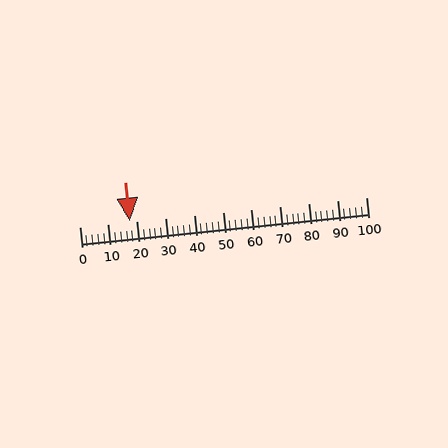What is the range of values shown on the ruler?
The ruler shows values from 0 to 100.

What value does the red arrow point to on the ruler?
The red arrow points to approximately 18.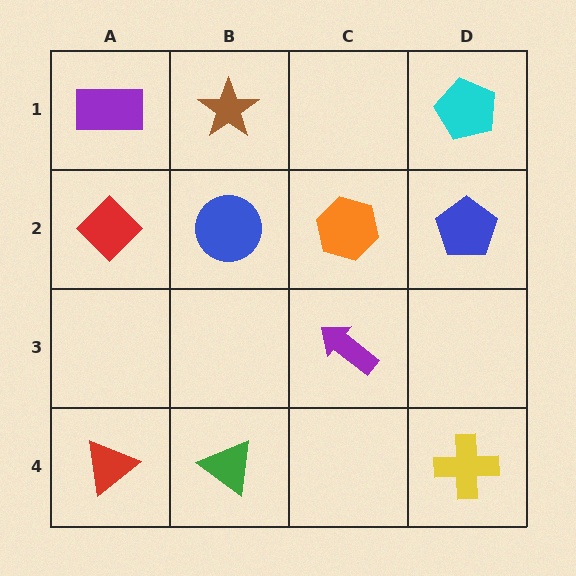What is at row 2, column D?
A blue pentagon.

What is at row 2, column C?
An orange hexagon.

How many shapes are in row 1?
3 shapes.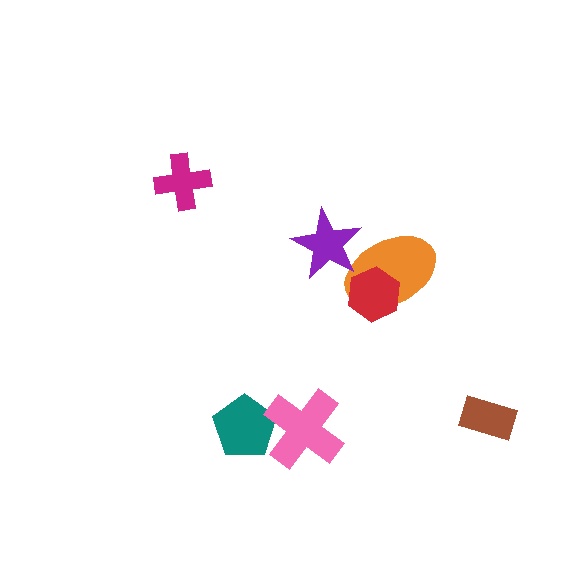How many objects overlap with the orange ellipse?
2 objects overlap with the orange ellipse.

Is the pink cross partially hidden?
No, no other shape covers it.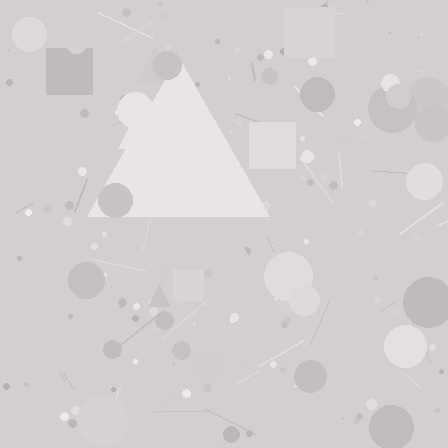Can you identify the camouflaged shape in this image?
The camouflaged shape is a triangle.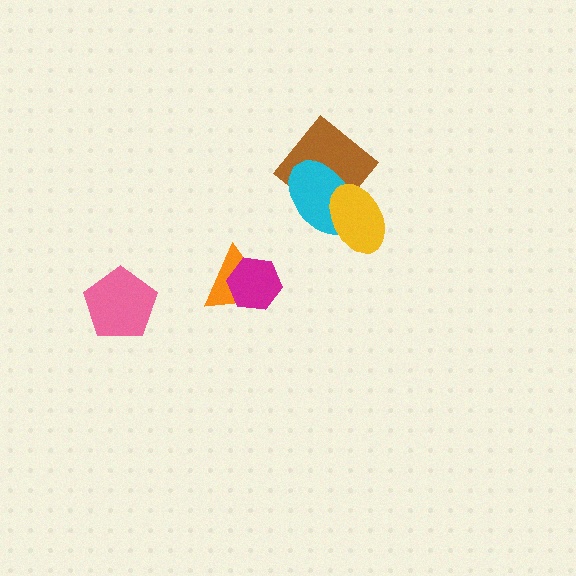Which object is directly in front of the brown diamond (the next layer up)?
The cyan ellipse is directly in front of the brown diamond.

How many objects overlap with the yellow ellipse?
2 objects overlap with the yellow ellipse.